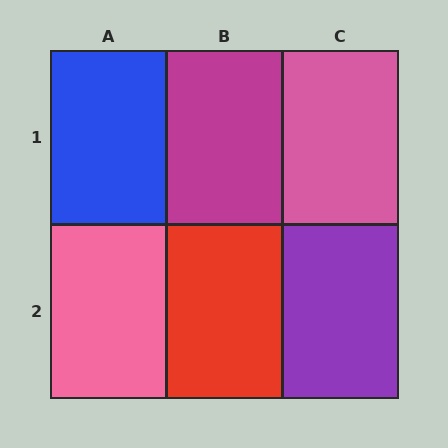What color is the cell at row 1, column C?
Pink.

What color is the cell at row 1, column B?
Magenta.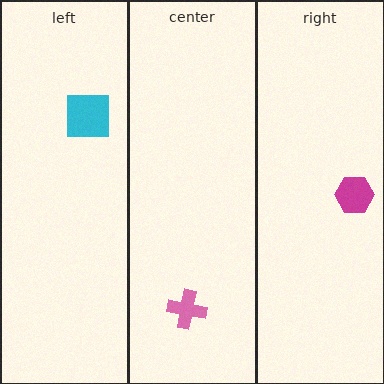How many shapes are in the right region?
1.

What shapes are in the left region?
The cyan square.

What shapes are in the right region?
The magenta hexagon.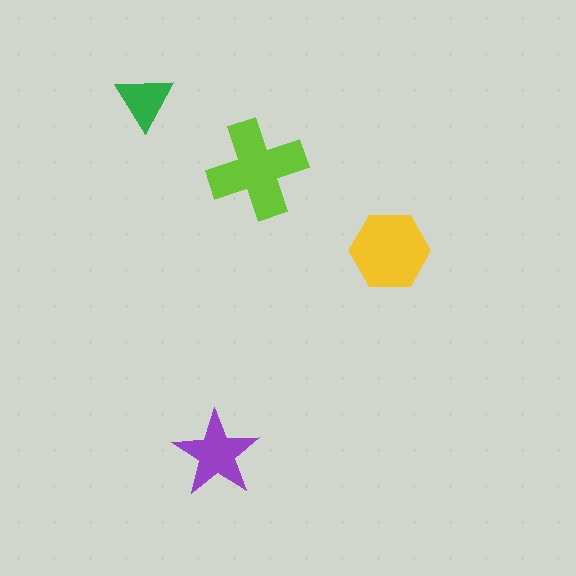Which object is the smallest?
The green triangle.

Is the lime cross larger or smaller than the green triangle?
Larger.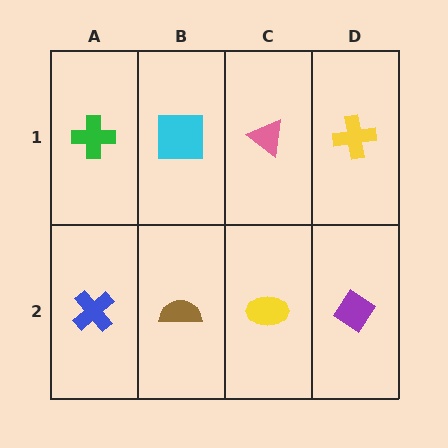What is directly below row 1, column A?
A blue cross.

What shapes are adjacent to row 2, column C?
A pink triangle (row 1, column C), a brown semicircle (row 2, column B), a purple diamond (row 2, column D).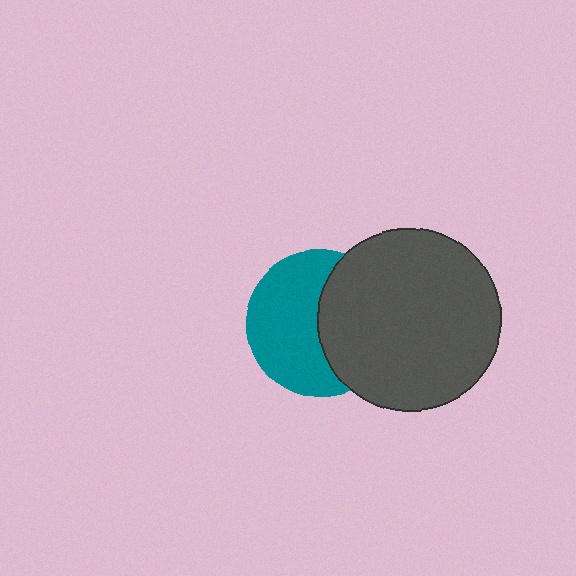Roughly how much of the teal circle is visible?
About half of it is visible (roughly 56%).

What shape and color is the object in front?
The object in front is a dark gray circle.